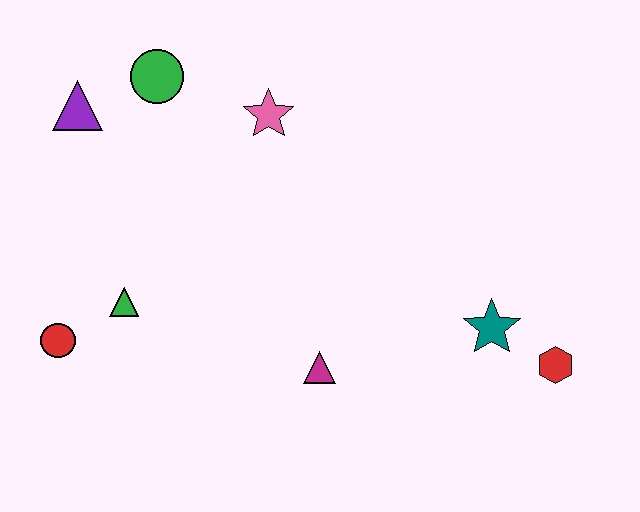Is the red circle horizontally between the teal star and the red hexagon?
No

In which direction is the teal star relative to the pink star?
The teal star is to the right of the pink star.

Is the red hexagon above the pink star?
No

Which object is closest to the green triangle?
The red circle is closest to the green triangle.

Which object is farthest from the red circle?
The red hexagon is farthest from the red circle.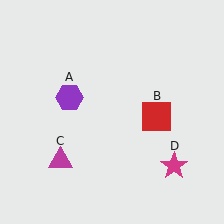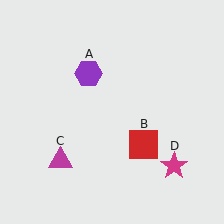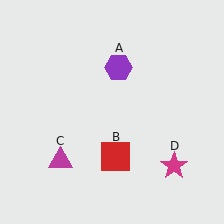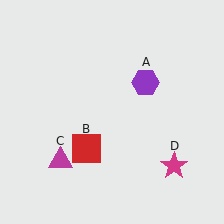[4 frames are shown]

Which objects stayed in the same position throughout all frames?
Magenta triangle (object C) and magenta star (object D) remained stationary.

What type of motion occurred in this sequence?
The purple hexagon (object A), red square (object B) rotated clockwise around the center of the scene.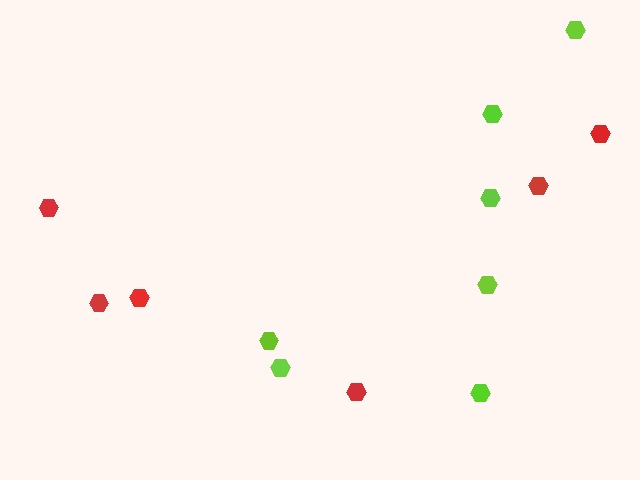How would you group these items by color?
There are 2 groups: one group of lime hexagons (7) and one group of red hexagons (6).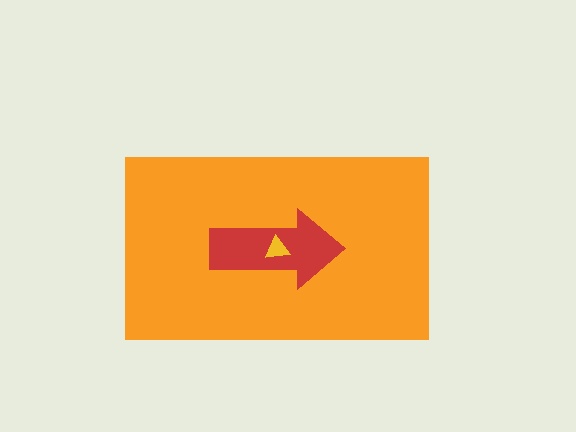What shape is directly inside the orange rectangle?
The red arrow.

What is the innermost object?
The yellow triangle.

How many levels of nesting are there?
3.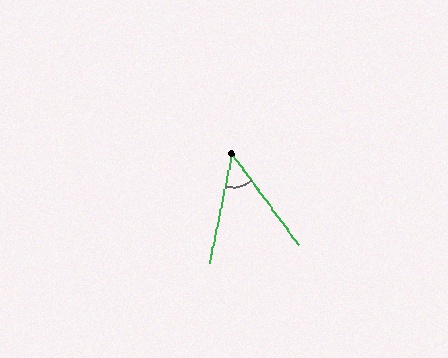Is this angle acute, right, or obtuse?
It is acute.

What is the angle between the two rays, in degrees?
Approximately 48 degrees.